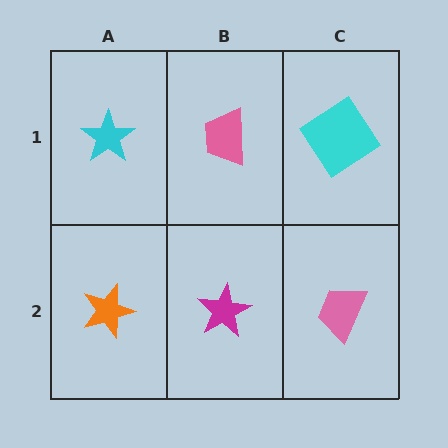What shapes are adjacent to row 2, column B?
A pink trapezoid (row 1, column B), an orange star (row 2, column A), a pink trapezoid (row 2, column C).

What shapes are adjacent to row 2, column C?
A cyan diamond (row 1, column C), a magenta star (row 2, column B).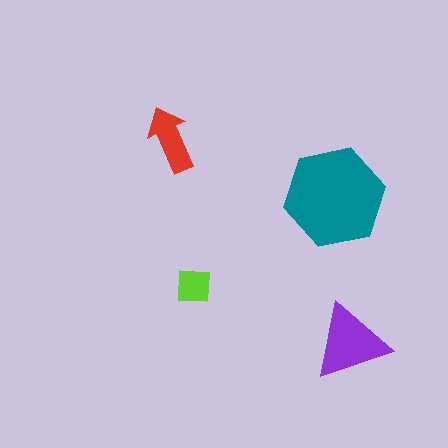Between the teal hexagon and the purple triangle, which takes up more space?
The teal hexagon.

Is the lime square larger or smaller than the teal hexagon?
Smaller.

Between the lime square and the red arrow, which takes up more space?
The red arrow.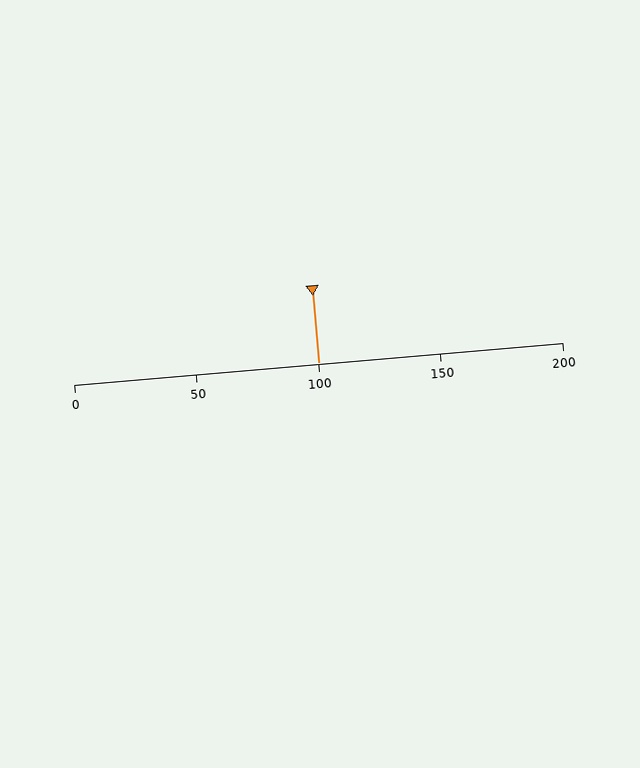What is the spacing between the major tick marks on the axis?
The major ticks are spaced 50 apart.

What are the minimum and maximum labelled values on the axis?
The axis runs from 0 to 200.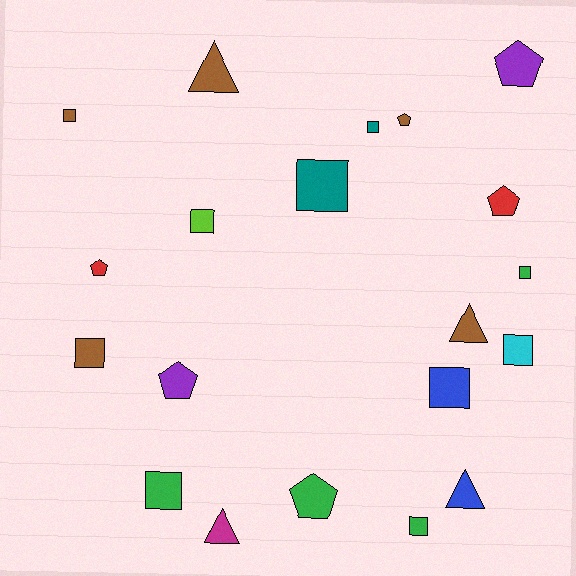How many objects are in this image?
There are 20 objects.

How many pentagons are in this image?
There are 6 pentagons.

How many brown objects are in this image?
There are 5 brown objects.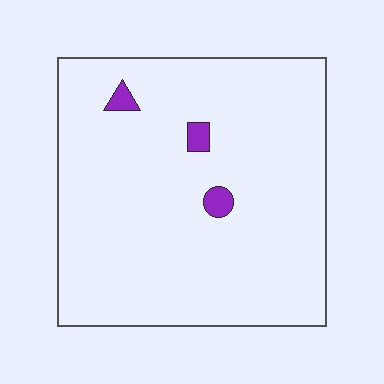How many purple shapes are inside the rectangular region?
3.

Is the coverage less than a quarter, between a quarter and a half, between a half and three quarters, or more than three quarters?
Less than a quarter.